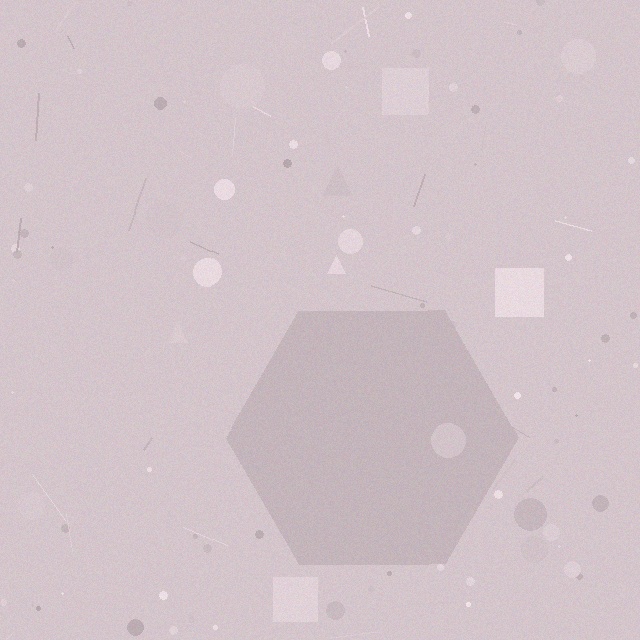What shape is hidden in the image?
A hexagon is hidden in the image.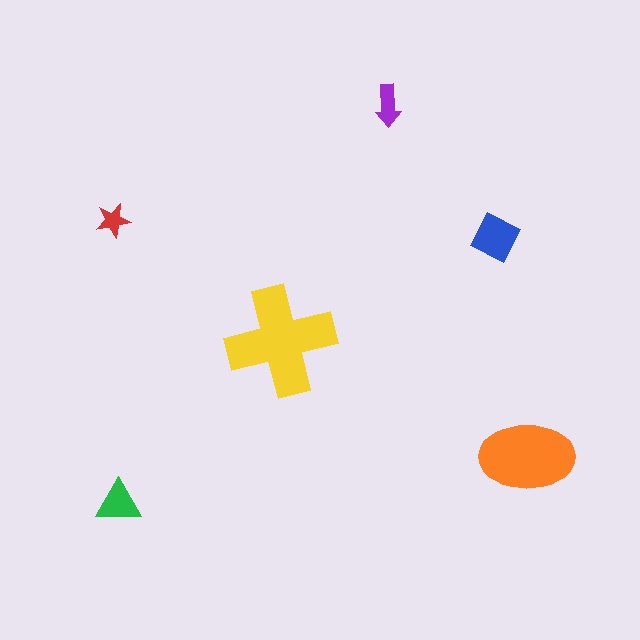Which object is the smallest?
The red star.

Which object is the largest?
The yellow cross.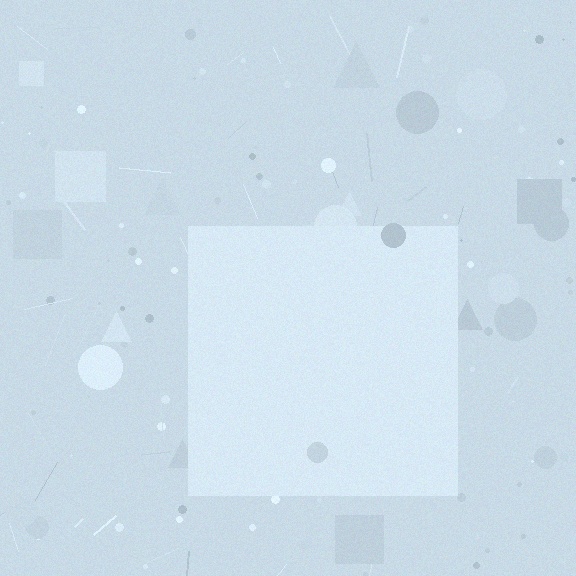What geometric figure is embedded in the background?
A square is embedded in the background.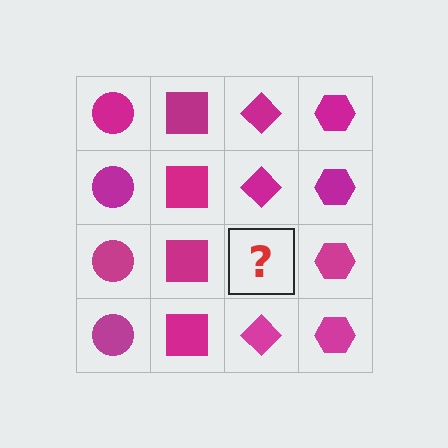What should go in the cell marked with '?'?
The missing cell should contain a magenta diamond.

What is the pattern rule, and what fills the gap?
The rule is that each column has a consistent shape. The gap should be filled with a magenta diamond.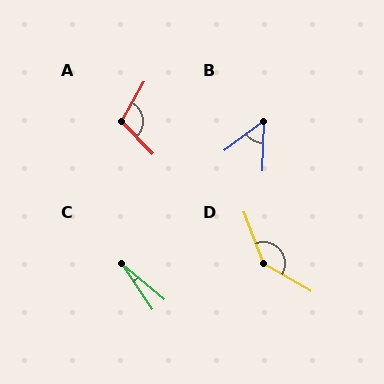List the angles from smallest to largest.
C (16°), B (52°), A (107°), D (141°).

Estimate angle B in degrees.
Approximately 52 degrees.